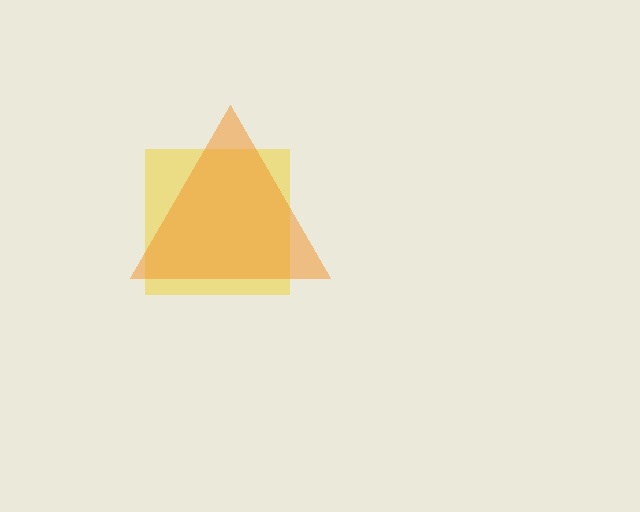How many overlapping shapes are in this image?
There are 2 overlapping shapes in the image.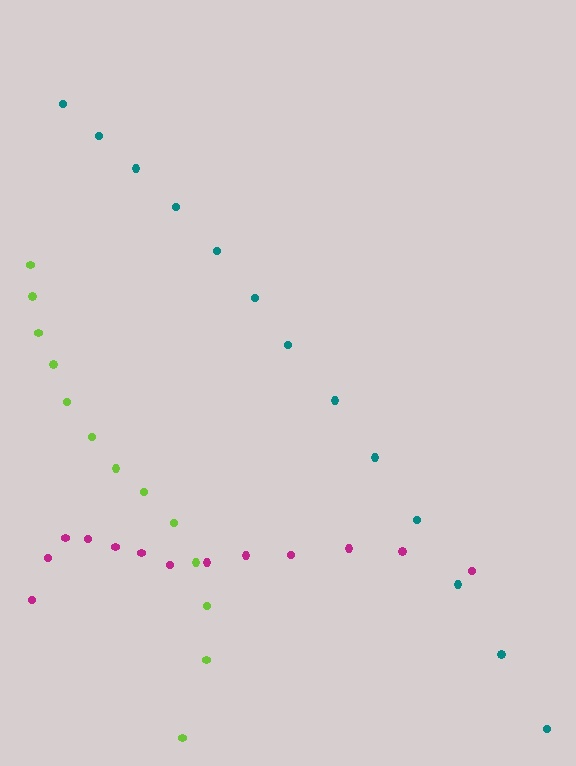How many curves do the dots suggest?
There are 3 distinct paths.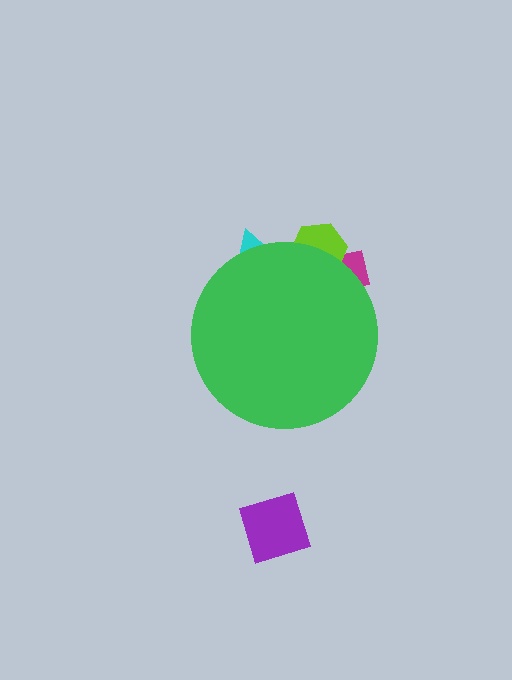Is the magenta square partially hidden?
Yes, the magenta square is partially hidden behind the green circle.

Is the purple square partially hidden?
No, the purple square is fully visible.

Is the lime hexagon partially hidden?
Yes, the lime hexagon is partially hidden behind the green circle.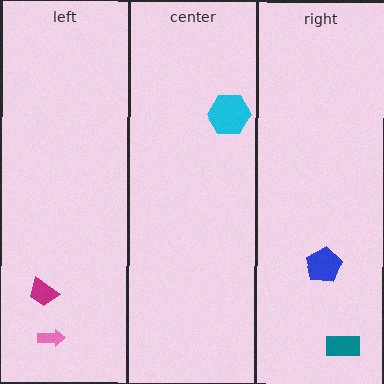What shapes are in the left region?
The pink arrow, the magenta trapezoid.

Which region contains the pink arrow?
The left region.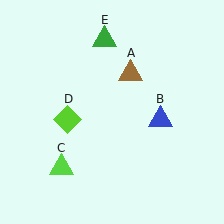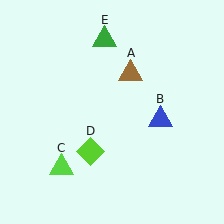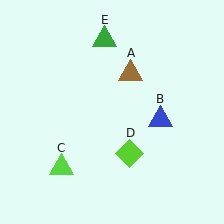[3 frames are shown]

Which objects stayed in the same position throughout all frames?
Brown triangle (object A) and blue triangle (object B) and lime triangle (object C) and green triangle (object E) remained stationary.